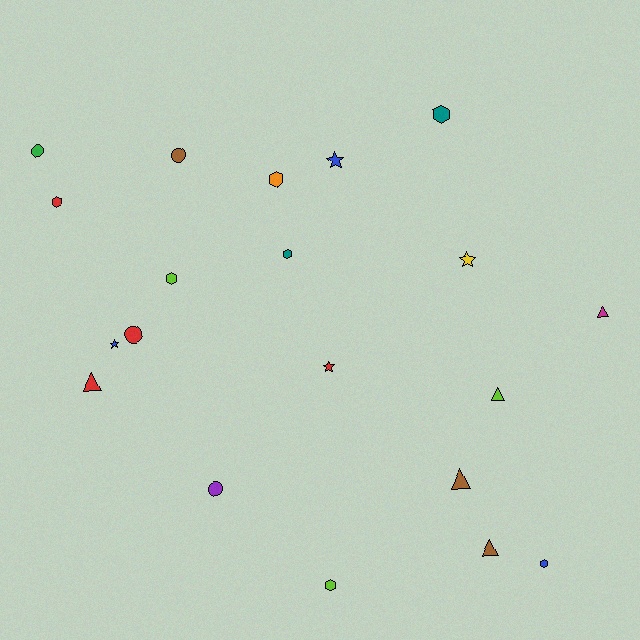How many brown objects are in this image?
There are 3 brown objects.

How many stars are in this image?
There are 4 stars.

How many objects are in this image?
There are 20 objects.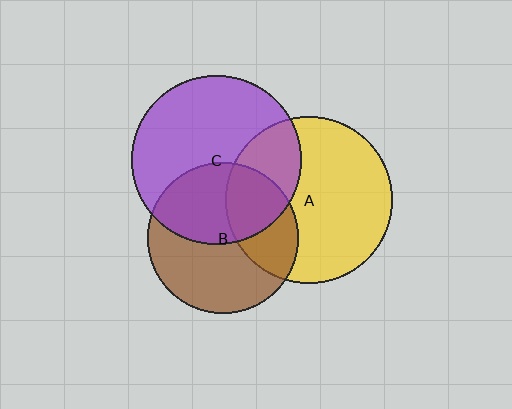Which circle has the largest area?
Circle C (purple).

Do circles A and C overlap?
Yes.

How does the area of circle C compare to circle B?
Approximately 1.3 times.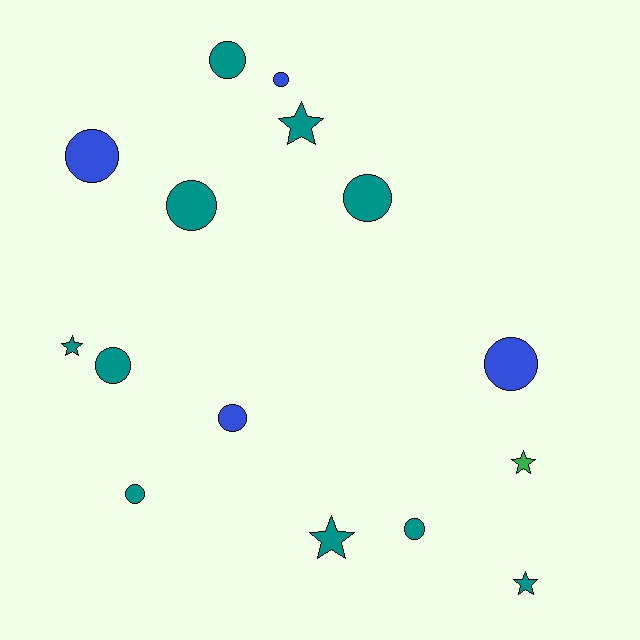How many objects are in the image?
There are 15 objects.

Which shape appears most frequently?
Circle, with 10 objects.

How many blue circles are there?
There are 4 blue circles.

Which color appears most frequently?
Teal, with 10 objects.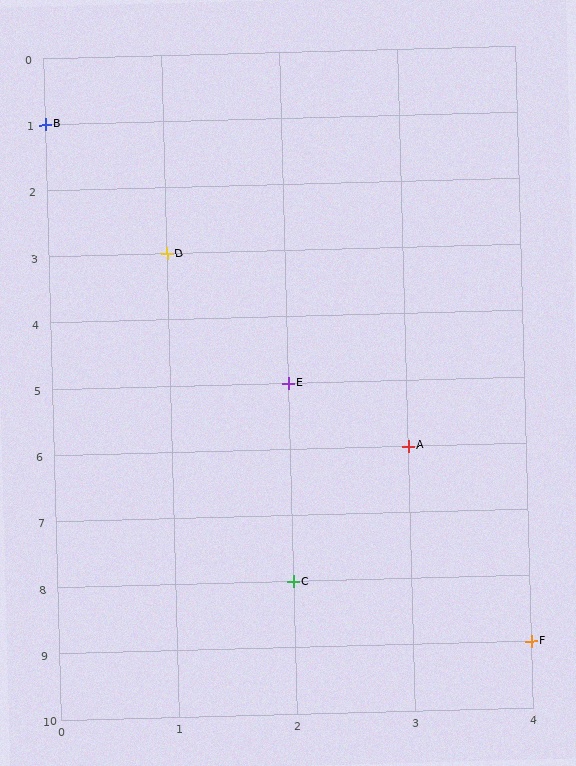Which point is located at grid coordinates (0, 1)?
Point B is at (0, 1).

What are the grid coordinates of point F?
Point F is at grid coordinates (4, 9).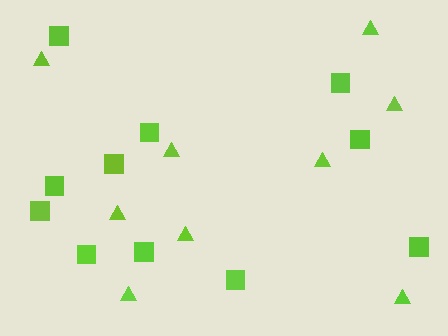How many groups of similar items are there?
There are 2 groups: one group of triangles (9) and one group of squares (11).